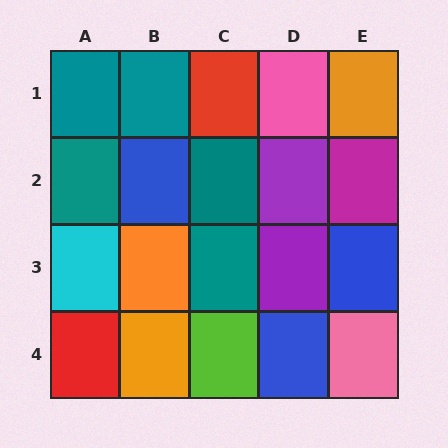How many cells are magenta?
1 cell is magenta.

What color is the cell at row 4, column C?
Lime.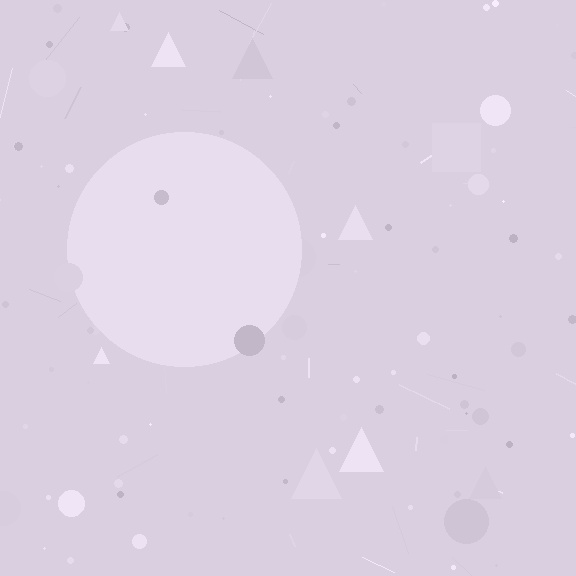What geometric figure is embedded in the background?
A circle is embedded in the background.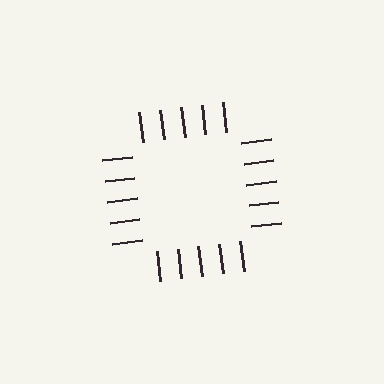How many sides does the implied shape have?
4 sides — the line-ends trace a square.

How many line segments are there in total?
20 — 5 along each of the 4 edges.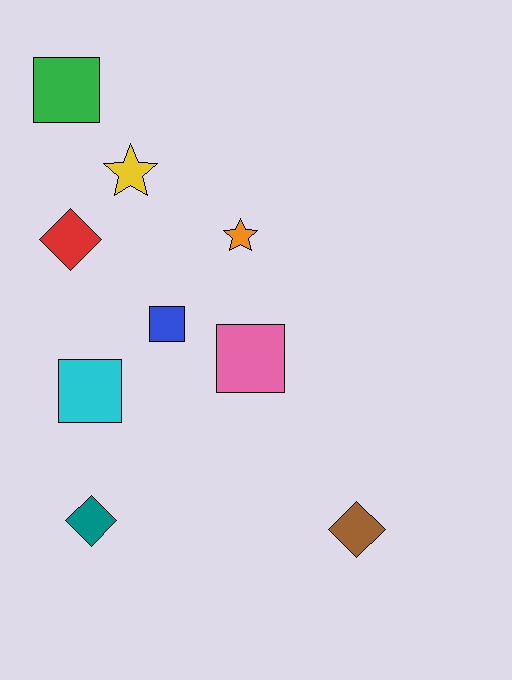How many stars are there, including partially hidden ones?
There are 2 stars.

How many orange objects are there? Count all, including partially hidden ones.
There is 1 orange object.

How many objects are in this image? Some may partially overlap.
There are 9 objects.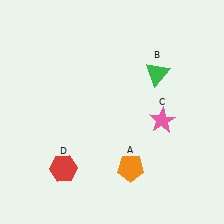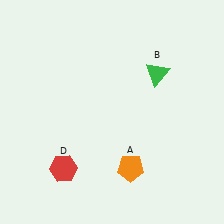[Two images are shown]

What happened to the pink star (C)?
The pink star (C) was removed in Image 2. It was in the bottom-right area of Image 1.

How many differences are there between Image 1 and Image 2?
There is 1 difference between the two images.